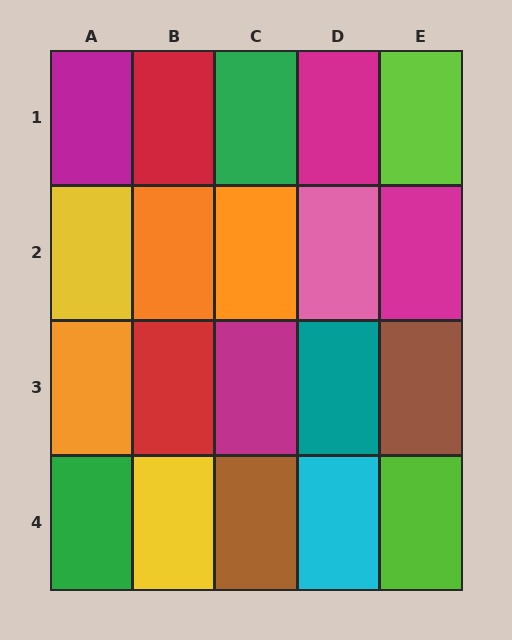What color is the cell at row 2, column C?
Orange.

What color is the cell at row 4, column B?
Yellow.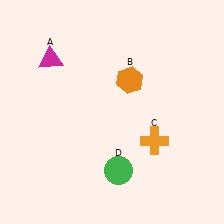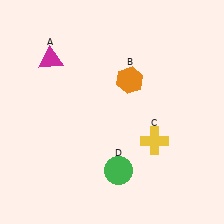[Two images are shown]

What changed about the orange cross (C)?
In Image 1, C is orange. In Image 2, it changed to yellow.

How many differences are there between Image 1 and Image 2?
There is 1 difference between the two images.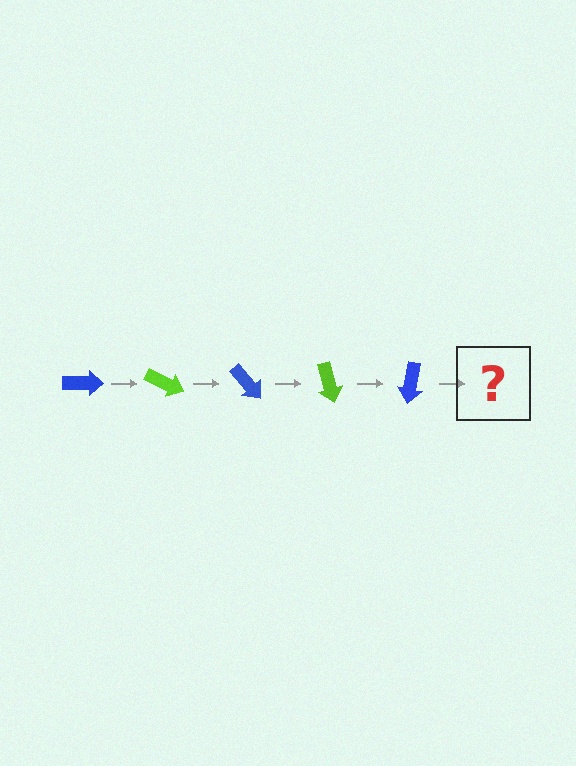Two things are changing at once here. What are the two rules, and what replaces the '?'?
The two rules are that it rotates 25 degrees each step and the color cycles through blue and lime. The '?' should be a lime arrow, rotated 125 degrees from the start.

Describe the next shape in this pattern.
It should be a lime arrow, rotated 125 degrees from the start.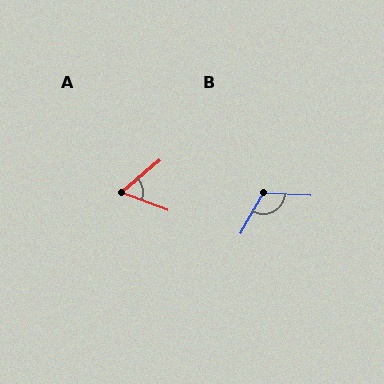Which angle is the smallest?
A, at approximately 61 degrees.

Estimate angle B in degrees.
Approximately 118 degrees.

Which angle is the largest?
B, at approximately 118 degrees.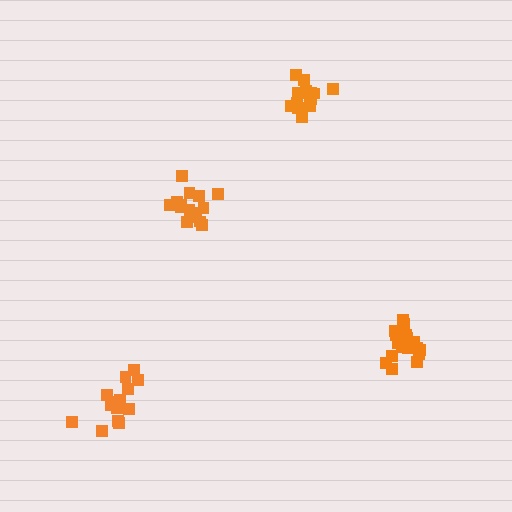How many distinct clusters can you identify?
There are 4 distinct clusters.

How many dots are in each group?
Group 1: 16 dots, Group 2: 18 dots, Group 3: 14 dots, Group 4: 14 dots (62 total).